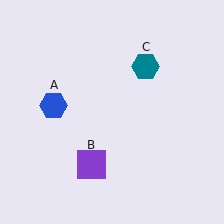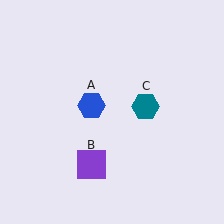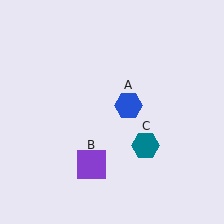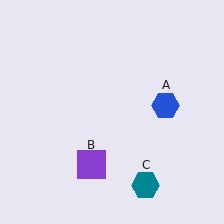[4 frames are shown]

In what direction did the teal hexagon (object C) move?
The teal hexagon (object C) moved down.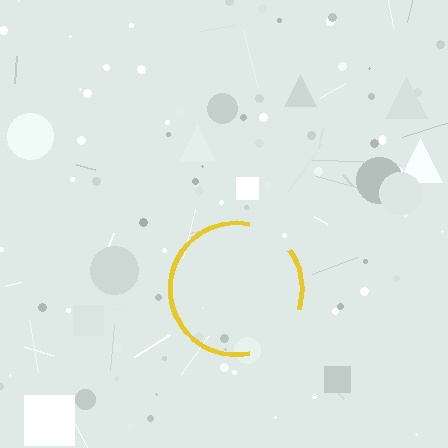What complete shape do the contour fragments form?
The contour fragments form a circle.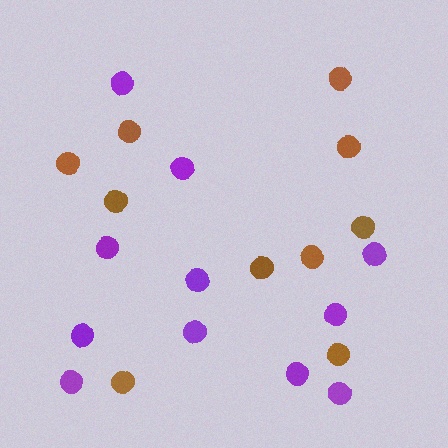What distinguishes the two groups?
There are 2 groups: one group of brown circles (10) and one group of purple circles (11).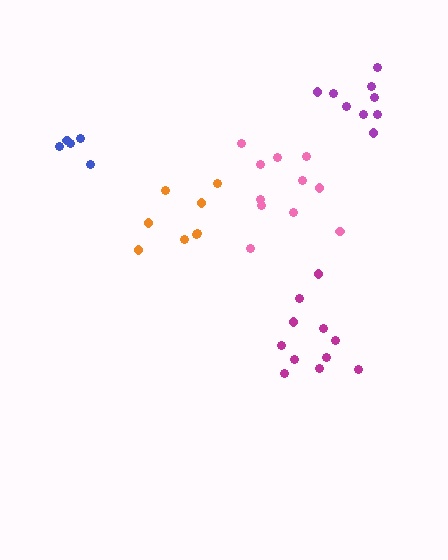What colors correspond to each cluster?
The clusters are colored: purple, orange, magenta, blue, pink.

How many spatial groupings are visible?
There are 5 spatial groupings.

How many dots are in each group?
Group 1: 9 dots, Group 2: 8 dots, Group 3: 11 dots, Group 4: 5 dots, Group 5: 11 dots (44 total).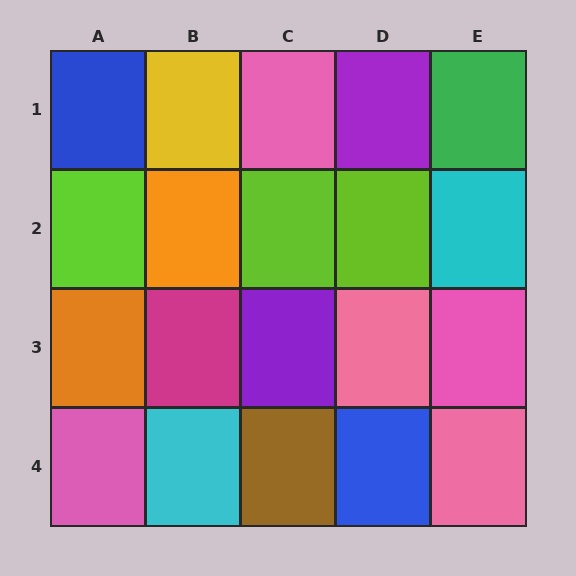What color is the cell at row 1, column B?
Yellow.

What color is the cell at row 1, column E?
Green.